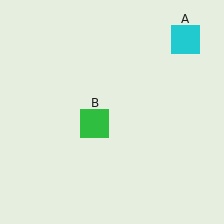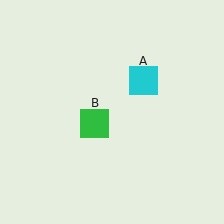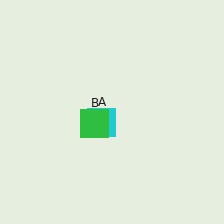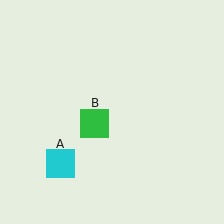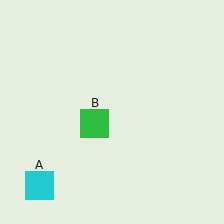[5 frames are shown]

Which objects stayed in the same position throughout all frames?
Green square (object B) remained stationary.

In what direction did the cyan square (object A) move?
The cyan square (object A) moved down and to the left.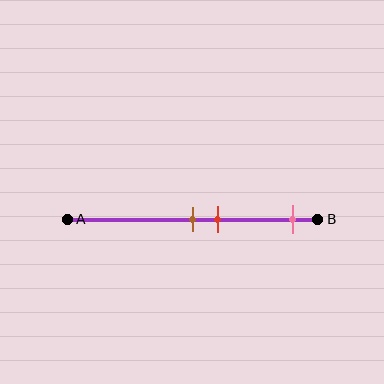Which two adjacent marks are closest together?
The brown and red marks are the closest adjacent pair.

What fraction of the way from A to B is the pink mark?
The pink mark is approximately 90% (0.9) of the way from A to B.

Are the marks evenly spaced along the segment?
No, the marks are not evenly spaced.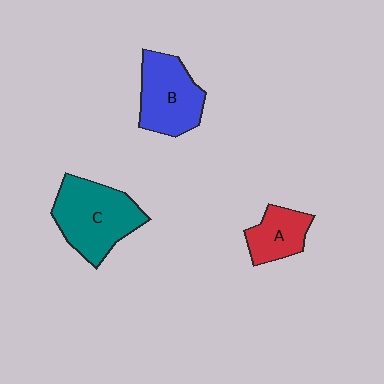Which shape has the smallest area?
Shape A (red).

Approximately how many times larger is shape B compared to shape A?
Approximately 1.6 times.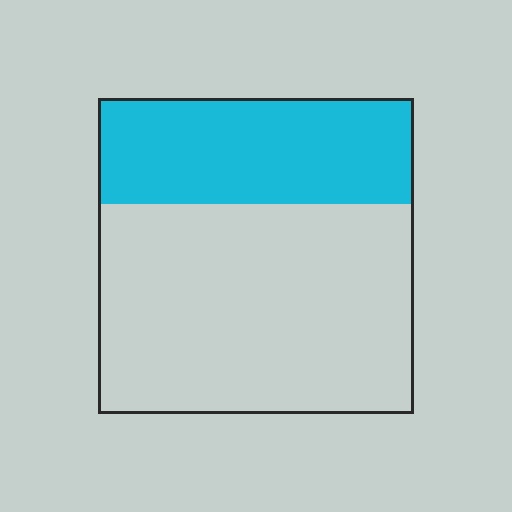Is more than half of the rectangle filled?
No.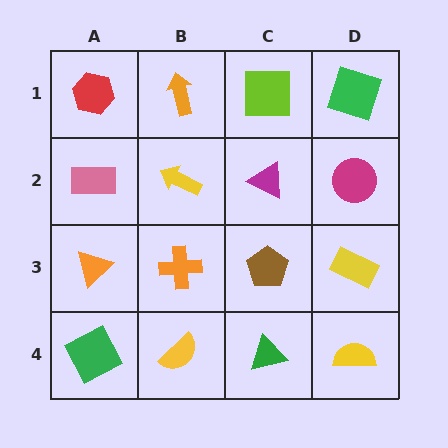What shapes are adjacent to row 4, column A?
An orange triangle (row 3, column A), a yellow semicircle (row 4, column B).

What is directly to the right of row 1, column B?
A lime square.